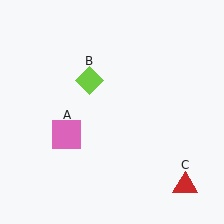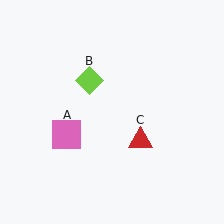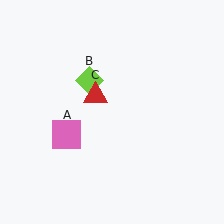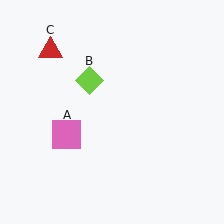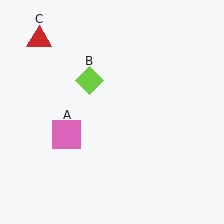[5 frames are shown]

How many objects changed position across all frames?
1 object changed position: red triangle (object C).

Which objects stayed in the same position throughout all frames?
Pink square (object A) and lime diamond (object B) remained stationary.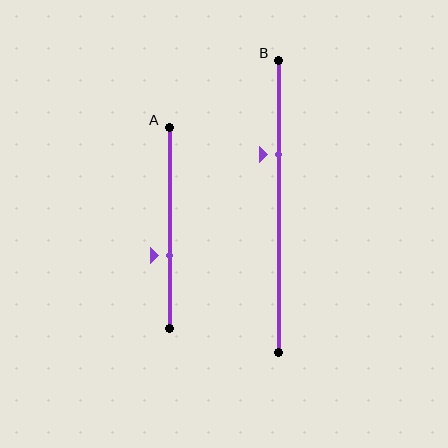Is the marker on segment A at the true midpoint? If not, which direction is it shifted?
No, the marker on segment A is shifted downward by about 14% of the segment length.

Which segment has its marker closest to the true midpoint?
Segment A has its marker closest to the true midpoint.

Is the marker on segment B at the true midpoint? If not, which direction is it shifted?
No, the marker on segment B is shifted upward by about 18% of the segment length.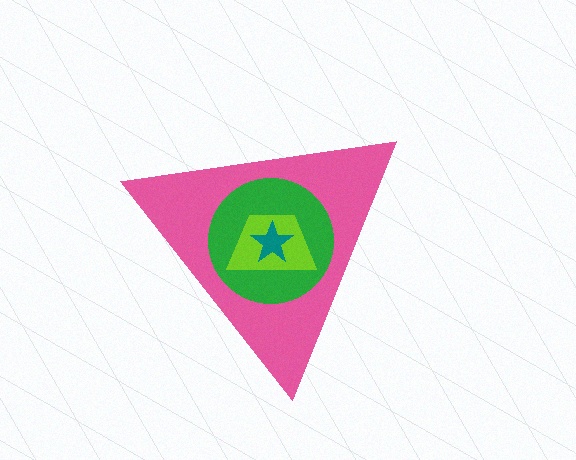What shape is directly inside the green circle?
The lime trapezoid.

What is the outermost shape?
The pink triangle.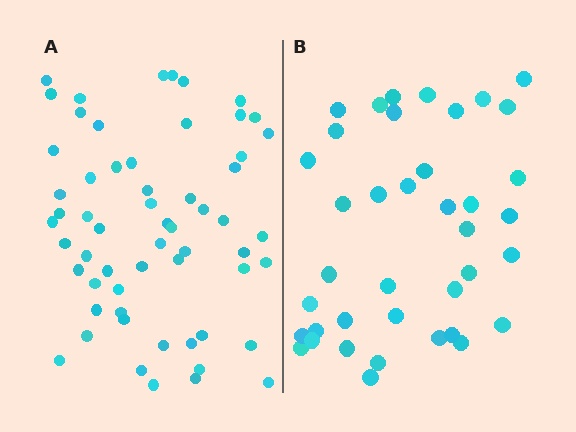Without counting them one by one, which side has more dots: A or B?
Region A (the left region) has more dots.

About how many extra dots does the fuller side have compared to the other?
Region A has approximately 20 more dots than region B.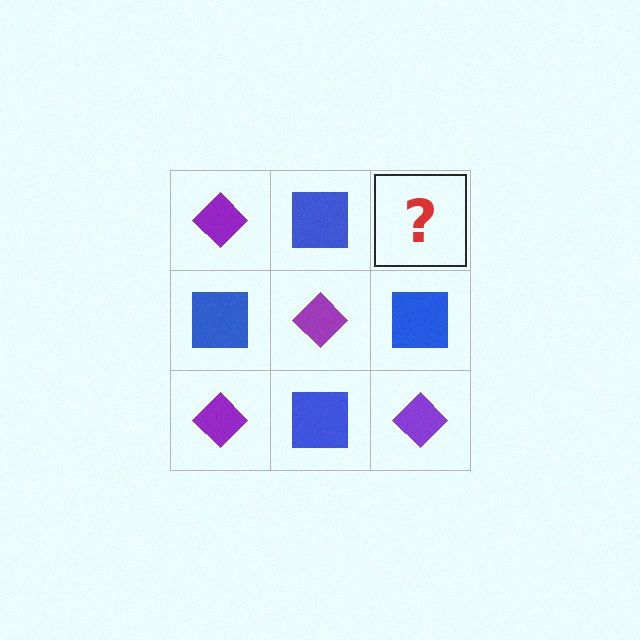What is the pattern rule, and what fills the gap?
The rule is that it alternates purple diamond and blue square in a checkerboard pattern. The gap should be filled with a purple diamond.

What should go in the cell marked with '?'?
The missing cell should contain a purple diamond.